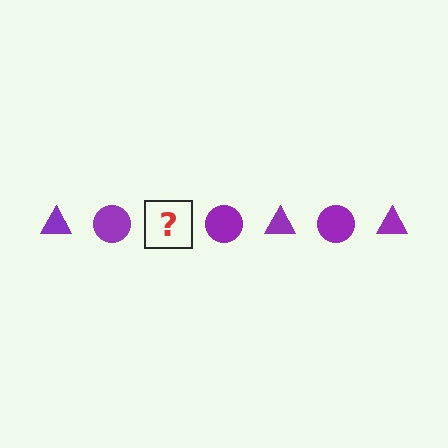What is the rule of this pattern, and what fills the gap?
The rule is that the pattern cycles through triangle, circle shapes in purple. The gap should be filled with a purple triangle.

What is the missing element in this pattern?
The missing element is a purple triangle.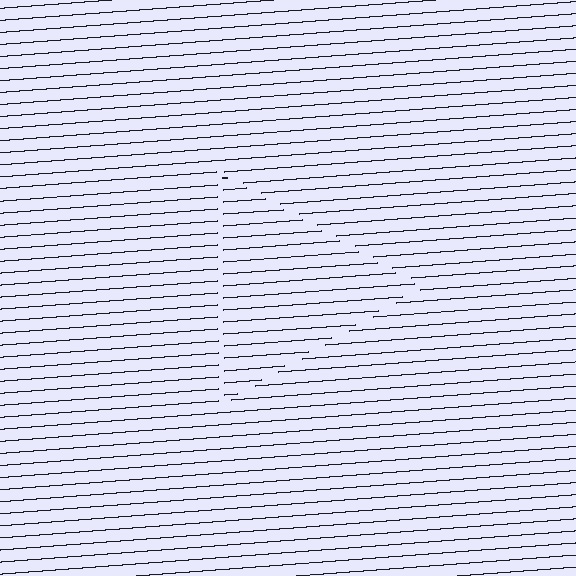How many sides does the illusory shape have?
3 sides — the line-ends trace a triangle.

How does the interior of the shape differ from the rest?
The interior of the shape contains the same grating, shifted by half a period — the contour is defined by the phase discontinuity where line-ends from the inner and outer gratings abut.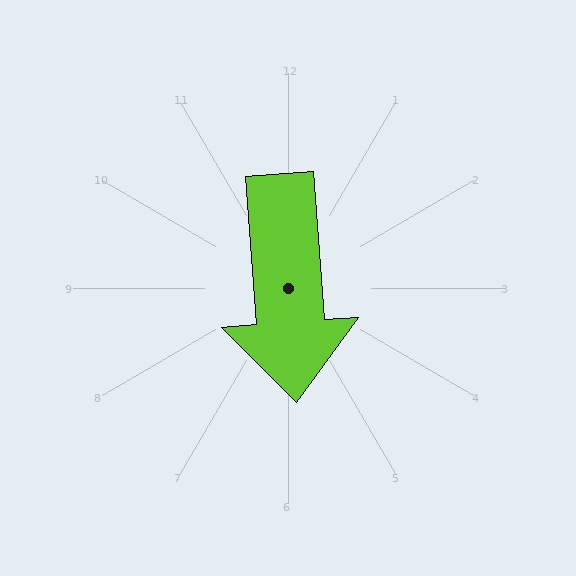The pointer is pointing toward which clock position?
Roughly 6 o'clock.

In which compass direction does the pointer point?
South.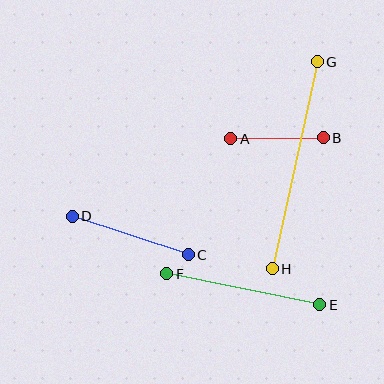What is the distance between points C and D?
The distance is approximately 122 pixels.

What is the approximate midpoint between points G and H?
The midpoint is at approximately (295, 165) pixels.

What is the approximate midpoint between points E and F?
The midpoint is at approximately (243, 289) pixels.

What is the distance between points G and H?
The distance is approximately 212 pixels.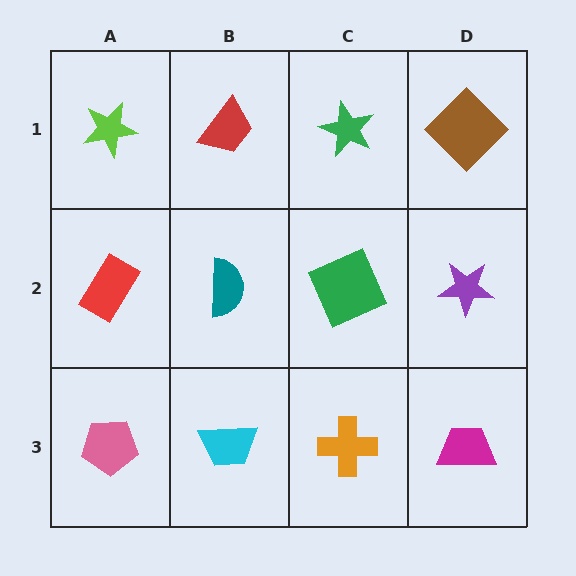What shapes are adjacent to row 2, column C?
A green star (row 1, column C), an orange cross (row 3, column C), a teal semicircle (row 2, column B), a purple star (row 2, column D).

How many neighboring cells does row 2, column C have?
4.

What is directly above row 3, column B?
A teal semicircle.